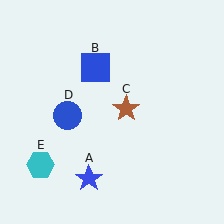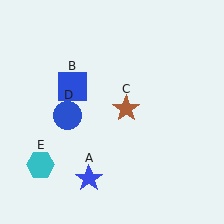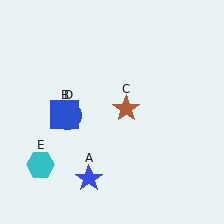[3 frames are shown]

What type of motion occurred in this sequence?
The blue square (object B) rotated counterclockwise around the center of the scene.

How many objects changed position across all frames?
1 object changed position: blue square (object B).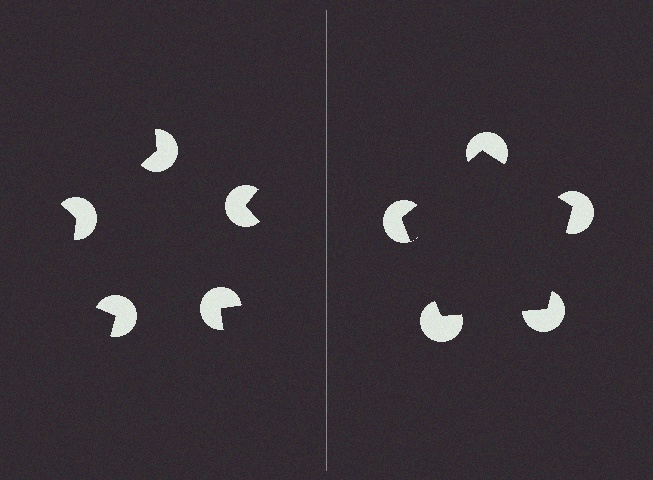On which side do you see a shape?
An illusory pentagon appears on the right side. On the left side the wedge cuts are rotated, so no coherent shape forms.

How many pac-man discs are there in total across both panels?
10 — 5 on each side.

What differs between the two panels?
The pac-man discs are positioned identically on both sides; only the wedge orientations differ. On the right they align to a pentagon; on the left they are misaligned.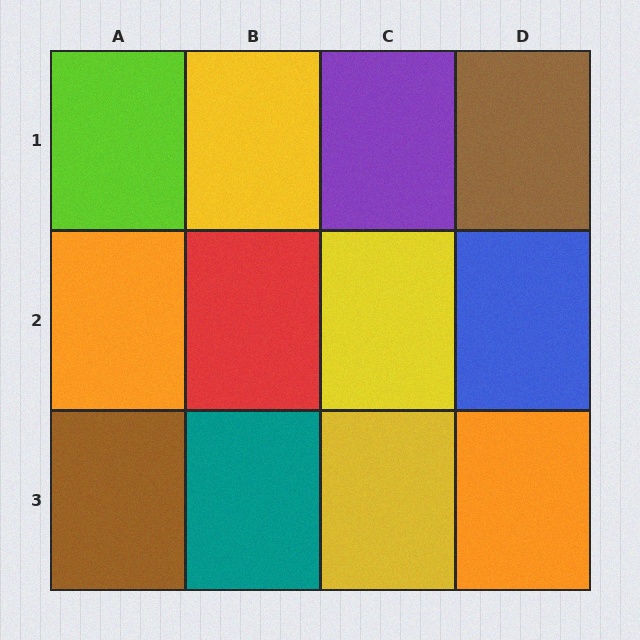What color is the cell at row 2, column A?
Orange.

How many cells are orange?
2 cells are orange.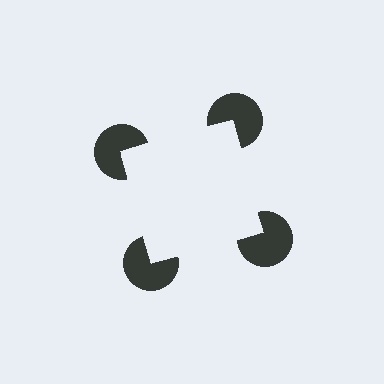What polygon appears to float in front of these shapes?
An illusory square — its edges are inferred from the aligned wedge cuts in the pac-man discs, not physically drawn.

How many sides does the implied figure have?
4 sides.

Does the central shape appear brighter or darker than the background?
It typically appears slightly brighter than the background, even though no actual brightness change is drawn.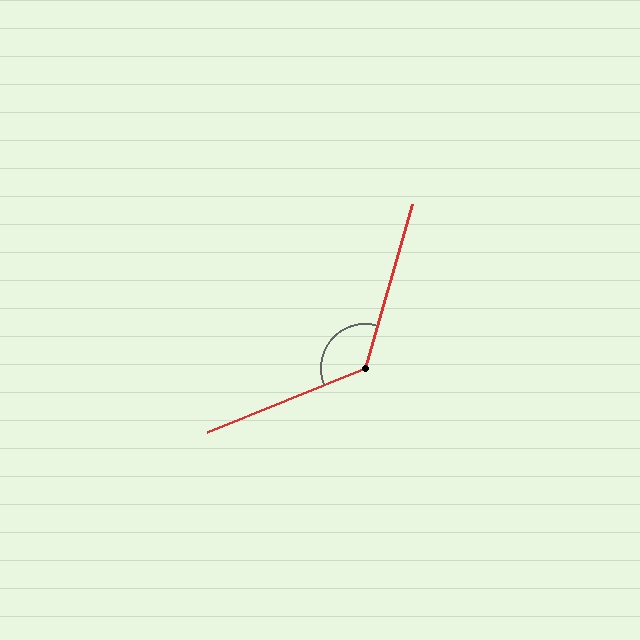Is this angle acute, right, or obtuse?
It is obtuse.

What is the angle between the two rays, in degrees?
Approximately 128 degrees.